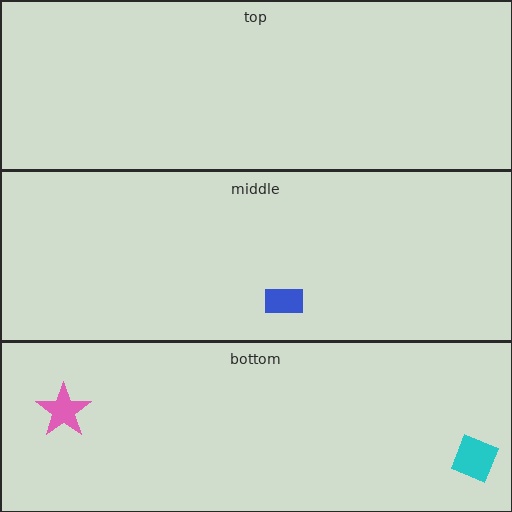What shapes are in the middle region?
The blue rectangle.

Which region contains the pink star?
The bottom region.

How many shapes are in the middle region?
1.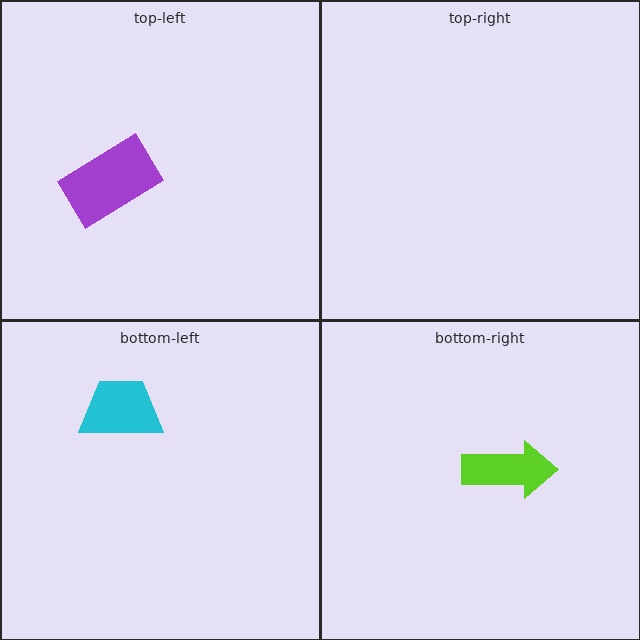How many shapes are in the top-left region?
1.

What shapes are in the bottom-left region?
The cyan trapezoid.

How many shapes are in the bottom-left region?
1.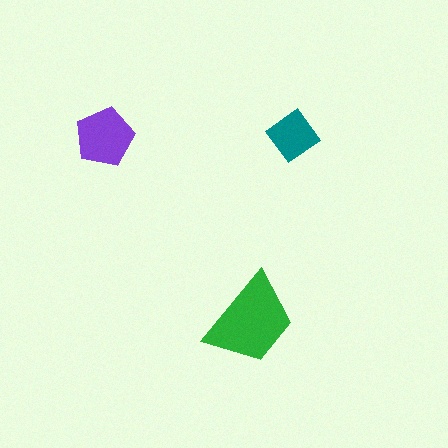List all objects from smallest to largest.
The teal diamond, the purple pentagon, the green trapezoid.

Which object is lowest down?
The green trapezoid is bottommost.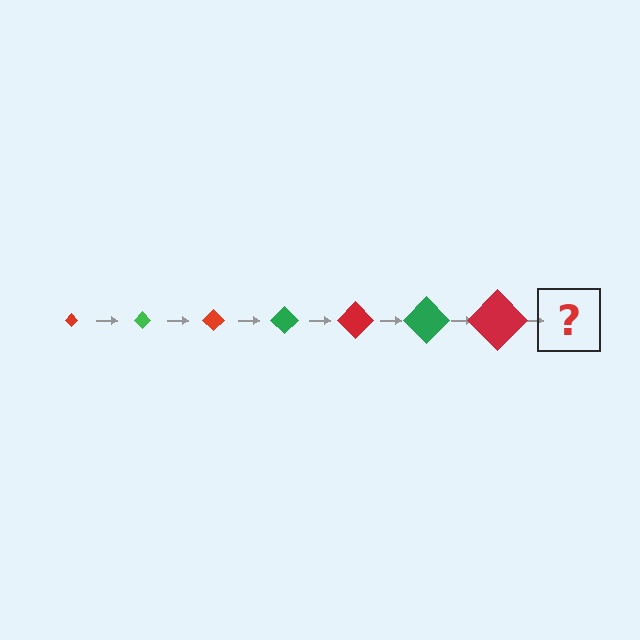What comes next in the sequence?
The next element should be a green diamond, larger than the previous one.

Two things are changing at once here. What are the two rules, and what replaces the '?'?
The two rules are that the diamond grows larger each step and the color cycles through red and green. The '?' should be a green diamond, larger than the previous one.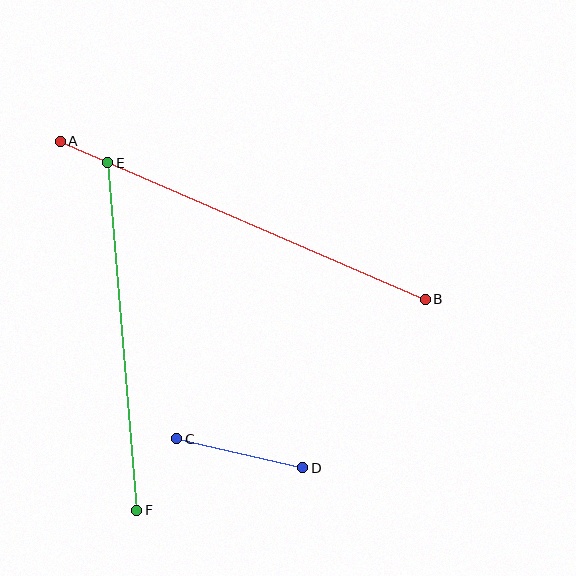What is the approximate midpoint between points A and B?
The midpoint is at approximately (243, 220) pixels.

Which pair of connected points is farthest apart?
Points A and B are farthest apart.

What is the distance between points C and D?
The distance is approximately 129 pixels.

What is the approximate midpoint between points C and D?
The midpoint is at approximately (240, 453) pixels.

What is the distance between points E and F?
The distance is approximately 348 pixels.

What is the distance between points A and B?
The distance is approximately 398 pixels.